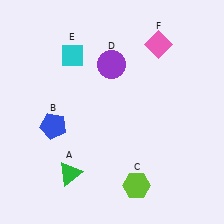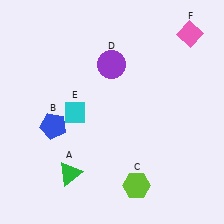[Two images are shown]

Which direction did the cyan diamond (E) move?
The cyan diamond (E) moved down.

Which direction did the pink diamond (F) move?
The pink diamond (F) moved right.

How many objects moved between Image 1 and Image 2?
2 objects moved between the two images.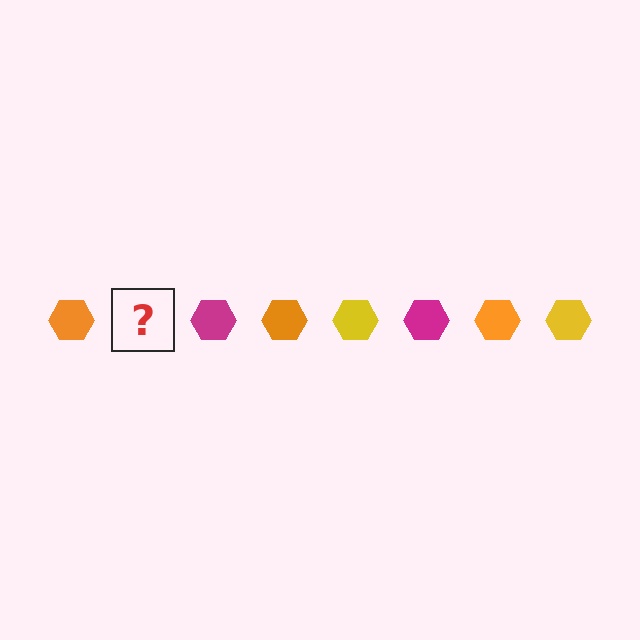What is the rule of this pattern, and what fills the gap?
The rule is that the pattern cycles through orange, yellow, magenta hexagons. The gap should be filled with a yellow hexagon.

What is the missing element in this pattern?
The missing element is a yellow hexagon.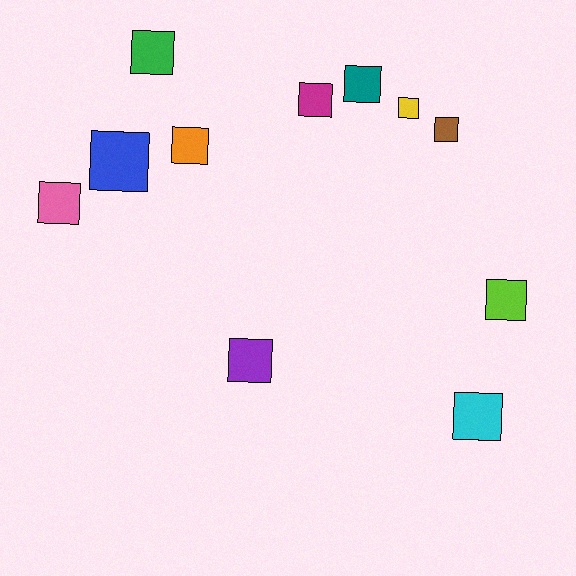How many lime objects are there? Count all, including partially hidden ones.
There is 1 lime object.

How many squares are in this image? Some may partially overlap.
There are 11 squares.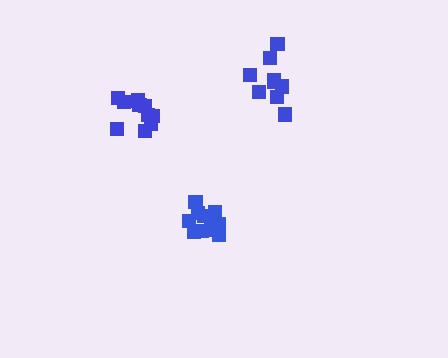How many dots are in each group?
Group 1: 10 dots, Group 2: 10 dots, Group 3: 9 dots (29 total).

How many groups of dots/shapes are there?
There are 3 groups.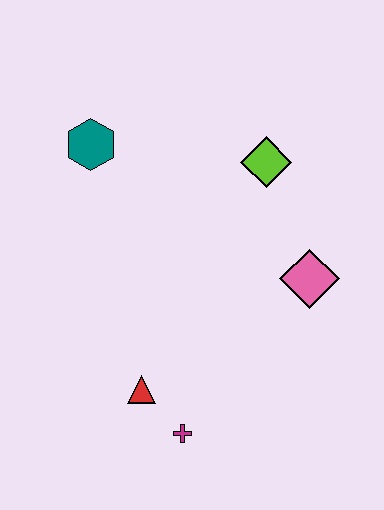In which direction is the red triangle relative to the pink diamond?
The red triangle is to the left of the pink diamond.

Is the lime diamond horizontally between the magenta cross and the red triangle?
No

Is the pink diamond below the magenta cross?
No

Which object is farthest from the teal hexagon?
The magenta cross is farthest from the teal hexagon.